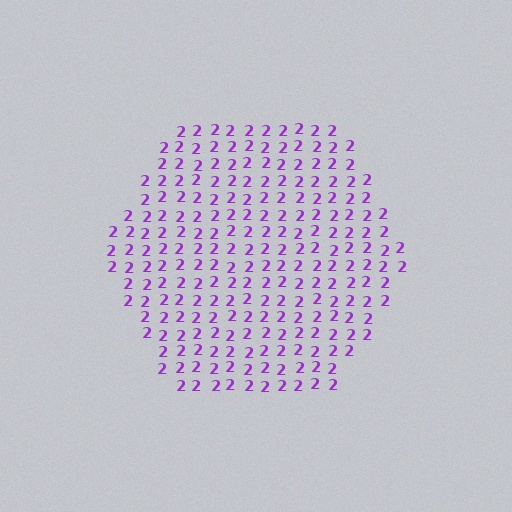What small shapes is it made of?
It is made of small digit 2's.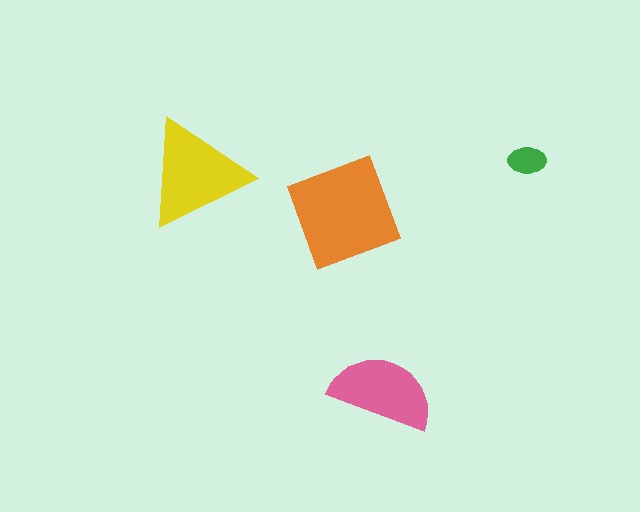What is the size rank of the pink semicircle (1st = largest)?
3rd.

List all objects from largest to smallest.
The orange diamond, the yellow triangle, the pink semicircle, the green ellipse.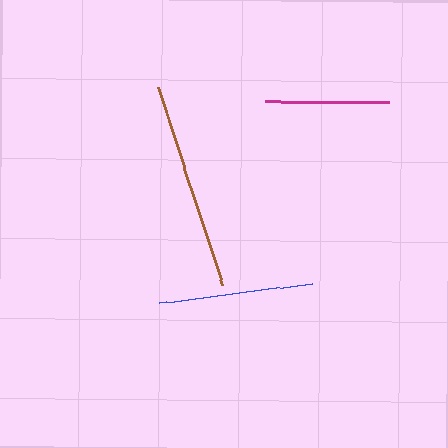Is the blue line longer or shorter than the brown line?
The brown line is longer than the blue line.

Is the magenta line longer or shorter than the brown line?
The brown line is longer than the magenta line.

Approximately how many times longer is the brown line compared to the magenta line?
The brown line is approximately 1.7 times the length of the magenta line.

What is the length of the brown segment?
The brown segment is approximately 208 pixels long.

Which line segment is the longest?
The brown line is the longest at approximately 208 pixels.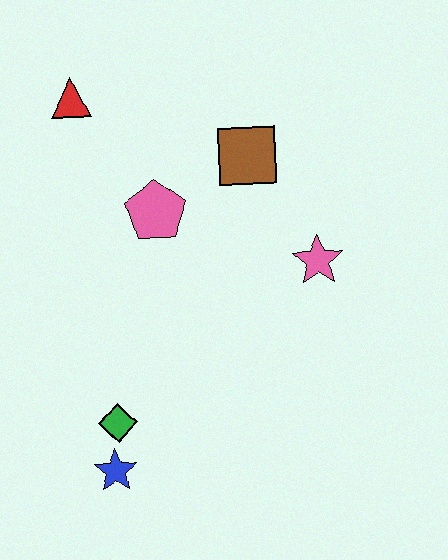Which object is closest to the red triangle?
The pink pentagon is closest to the red triangle.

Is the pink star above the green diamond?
Yes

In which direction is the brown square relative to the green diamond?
The brown square is above the green diamond.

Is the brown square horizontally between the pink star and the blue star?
Yes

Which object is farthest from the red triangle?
The blue star is farthest from the red triangle.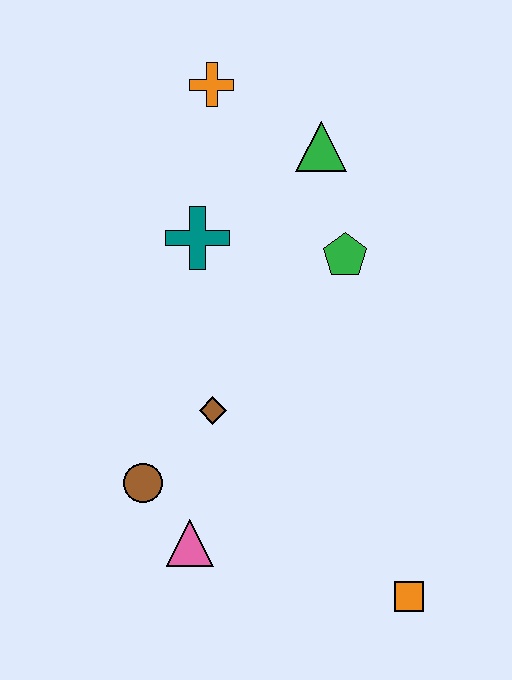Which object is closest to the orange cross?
The green triangle is closest to the orange cross.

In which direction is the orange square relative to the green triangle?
The orange square is below the green triangle.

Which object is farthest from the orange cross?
The orange square is farthest from the orange cross.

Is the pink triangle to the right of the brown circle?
Yes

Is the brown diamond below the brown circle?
No